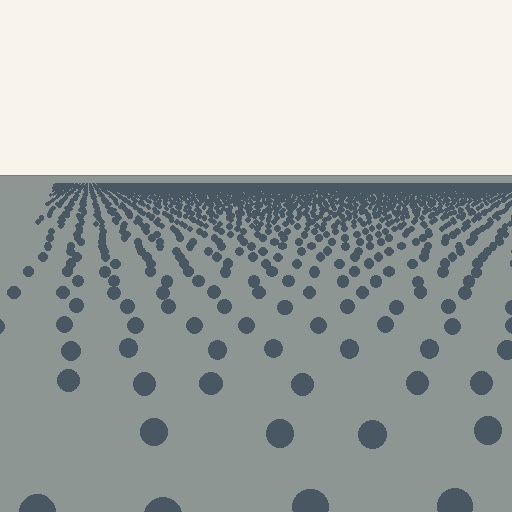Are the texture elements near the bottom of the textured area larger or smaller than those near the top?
Larger. Near the bottom, elements are closer to the viewer and appear at a bigger on-screen size.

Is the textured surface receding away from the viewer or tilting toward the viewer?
The surface is receding away from the viewer. Texture elements get smaller and denser toward the top.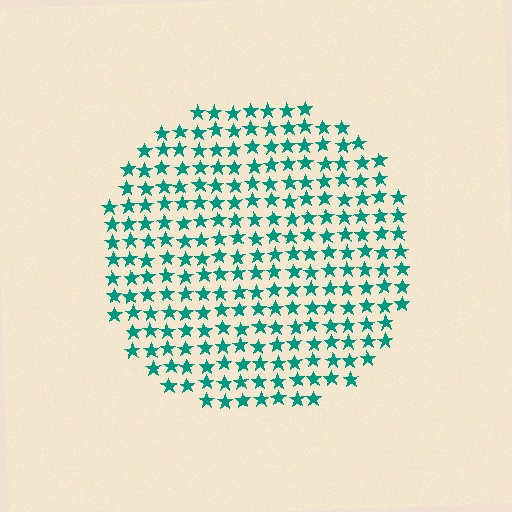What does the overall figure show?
The overall figure shows a circle.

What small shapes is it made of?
It is made of small stars.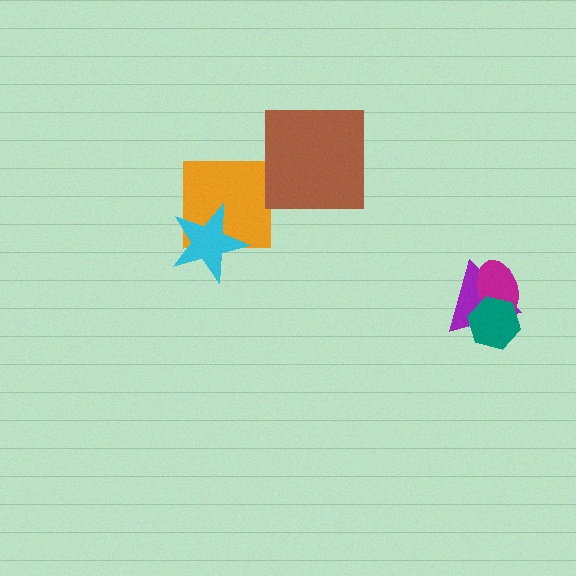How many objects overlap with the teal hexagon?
2 objects overlap with the teal hexagon.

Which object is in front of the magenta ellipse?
The teal hexagon is in front of the magenta ellipse.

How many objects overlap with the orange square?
1 object overlaps with the orange square.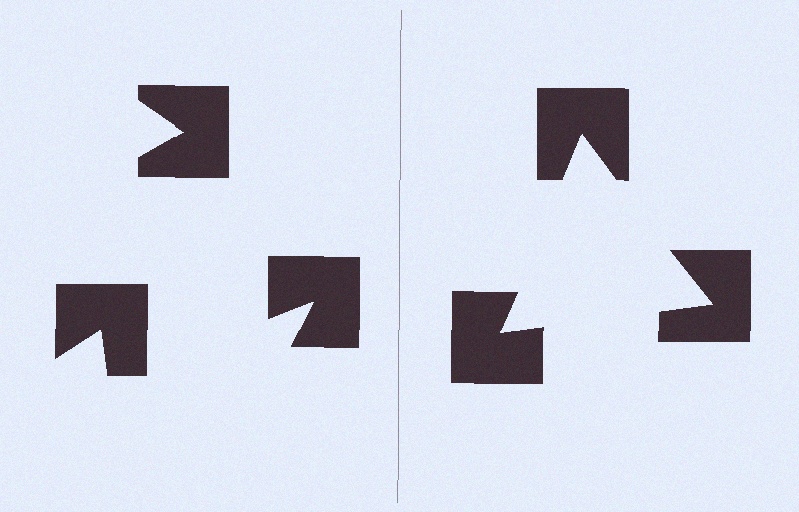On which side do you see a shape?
An illusory triangle appears on the right side. On the left side the wedge cuts are rotated, so no coherent shape forms.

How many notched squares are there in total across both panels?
6 — 3 on each side.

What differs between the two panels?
The notched squares are positioned identically on both sides; only the wedge orientations differ. On the right they align to a triangle; on the left they are misaligned.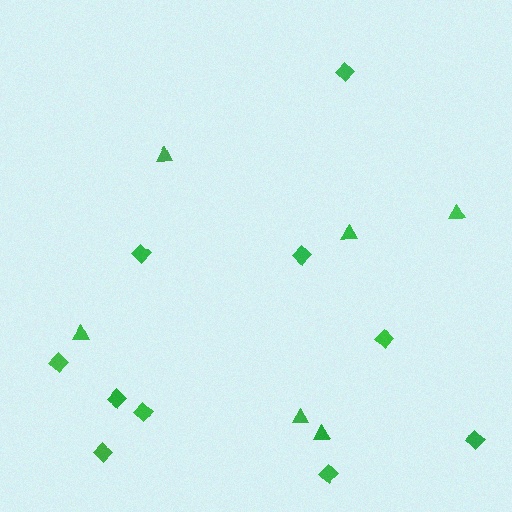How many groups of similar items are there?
There are 2 groups: one group of triangles (6) and one group of diamonds (10).